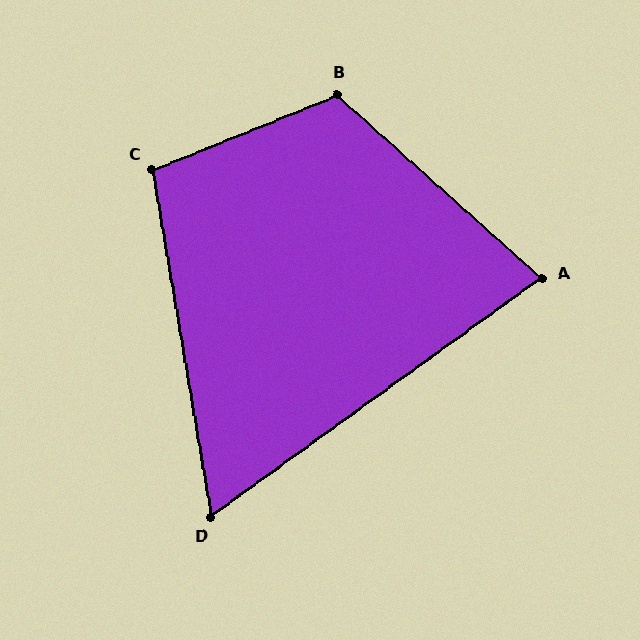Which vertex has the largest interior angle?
B, at approximately 116 degrees.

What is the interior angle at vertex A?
Approximately 78 degrees (acute).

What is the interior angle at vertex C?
Approximately 102 degrees (obtuse).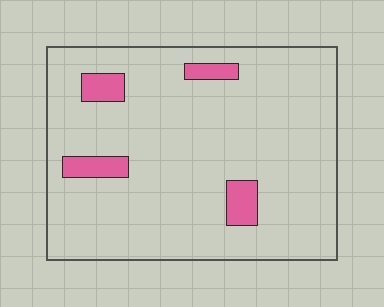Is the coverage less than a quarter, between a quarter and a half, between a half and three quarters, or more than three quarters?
Less than a quarter.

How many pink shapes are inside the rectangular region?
4.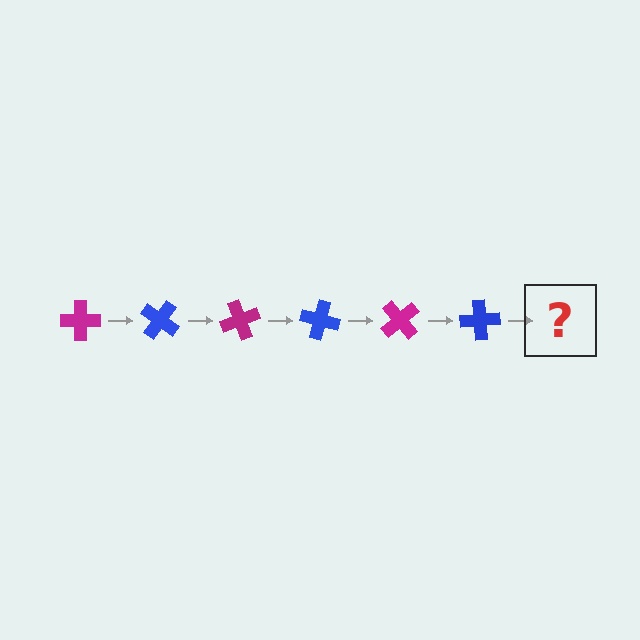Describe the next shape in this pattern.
It should be a magenta cross, rotated 210 degrees from the start.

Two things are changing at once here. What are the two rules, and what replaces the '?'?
The two rules are that it rotates 35 degrees each step and the color cycles through magenta and blue. The '?' should be a magenta cross, rotated 210 degrees from the start.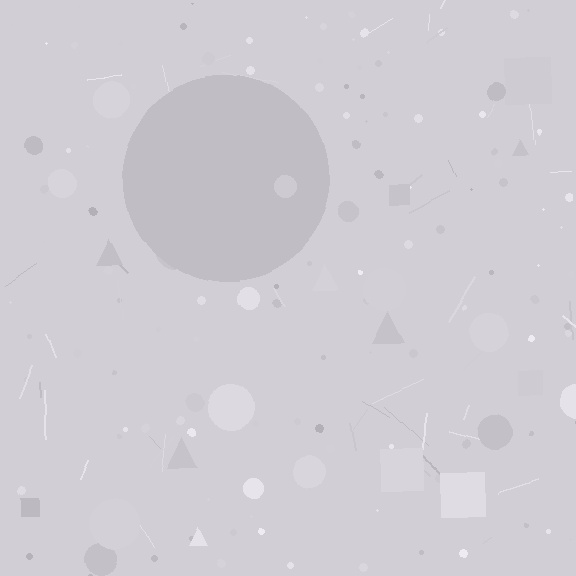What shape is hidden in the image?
A circle is hidden in the image.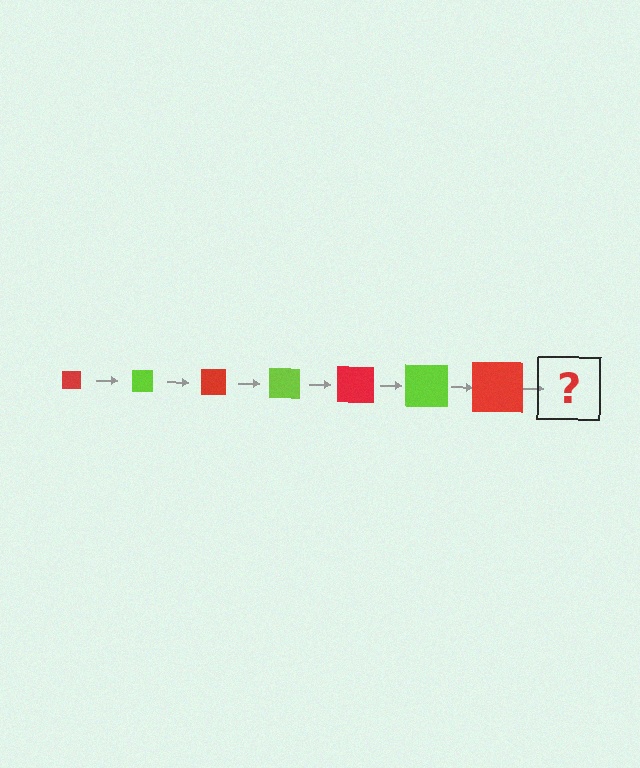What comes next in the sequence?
The next element should be a lime square, larger than the previous one.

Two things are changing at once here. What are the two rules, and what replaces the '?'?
The two rules are that the square grows larger each step and the color cycles through red and lime. The '?' should be a lime square, larger than the previous one.